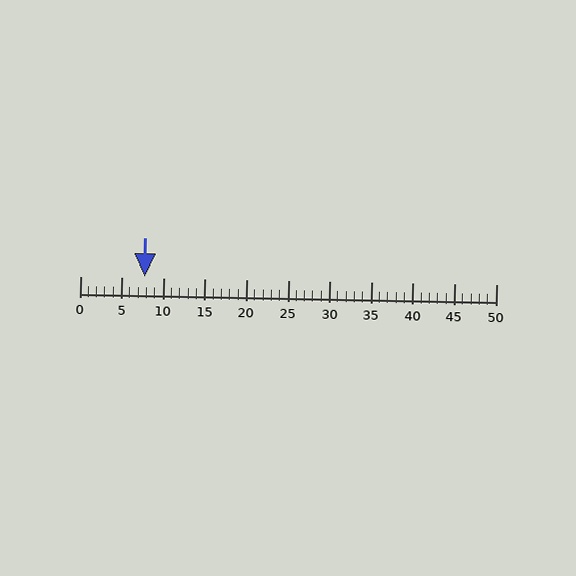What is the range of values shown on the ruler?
The ruler shows values from 0 to 50.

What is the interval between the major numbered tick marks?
The major tick marks are spaced 5 units apart.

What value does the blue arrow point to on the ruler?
The blue arrow points to approximately 8.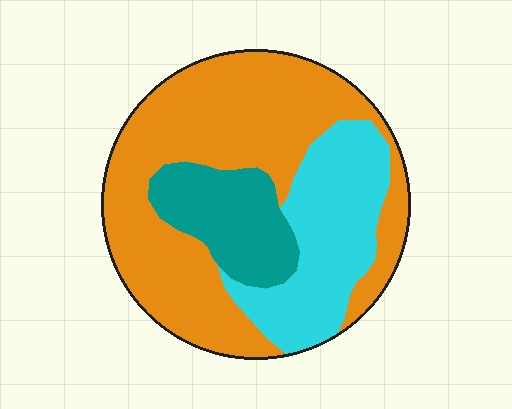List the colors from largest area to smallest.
From largest to smallest: orange, cyan, teal.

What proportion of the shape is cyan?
Cyan covers roughly 25% of the shape.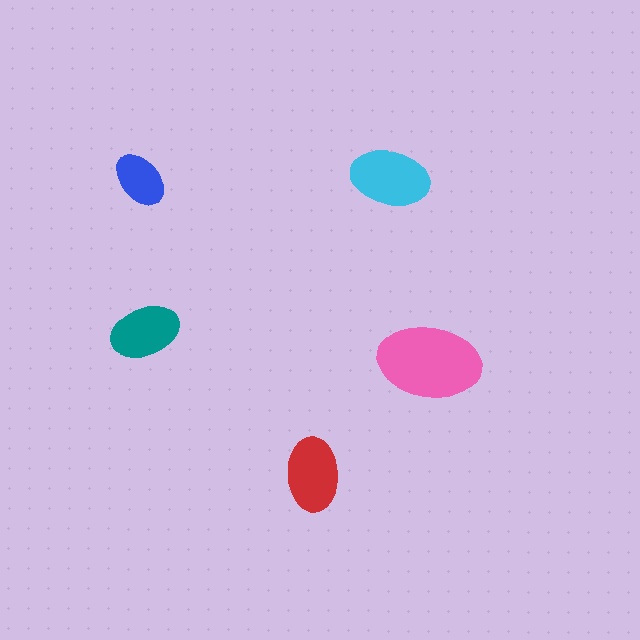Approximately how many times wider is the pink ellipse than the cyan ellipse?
About 1.5 times wider.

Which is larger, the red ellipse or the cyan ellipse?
The cyan one.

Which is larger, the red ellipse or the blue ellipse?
The red one.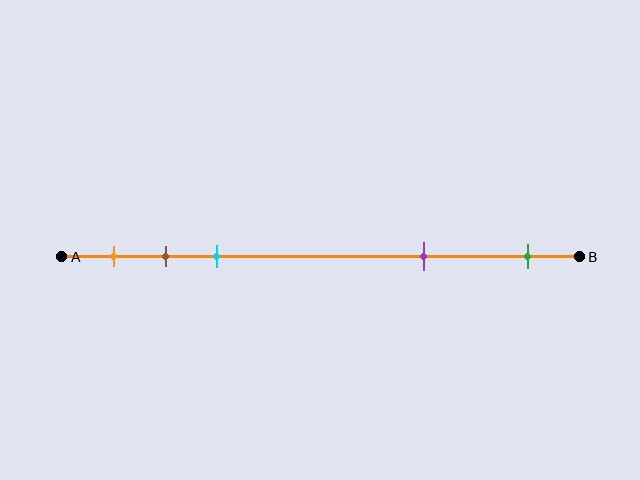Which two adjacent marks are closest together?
The brown and cyan marks are the closest adjacent pair.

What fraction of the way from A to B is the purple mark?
The purple mark is approximately 70% (0.7) of the way from A to B.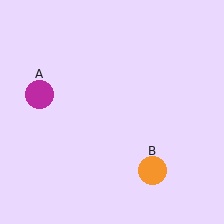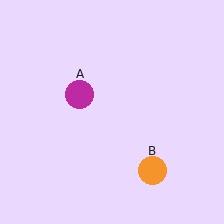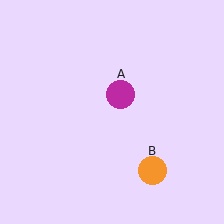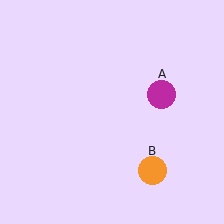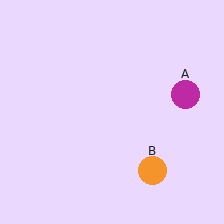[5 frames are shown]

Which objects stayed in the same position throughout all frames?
Orange circle (object B) remained stationary.